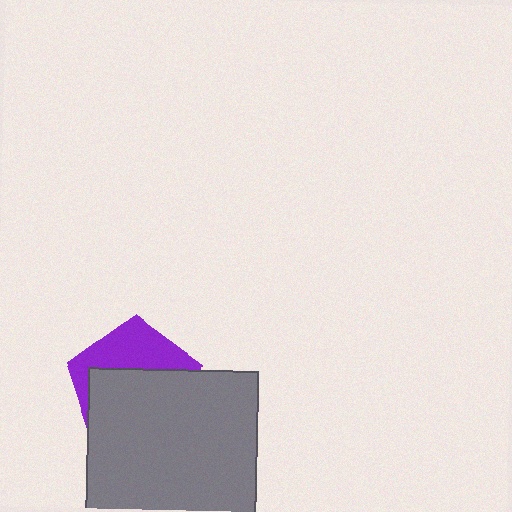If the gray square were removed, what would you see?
You would see the complete purple pentagon.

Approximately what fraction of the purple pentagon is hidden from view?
Roughly 61% of the purple pentagon is hidden behind the gray square.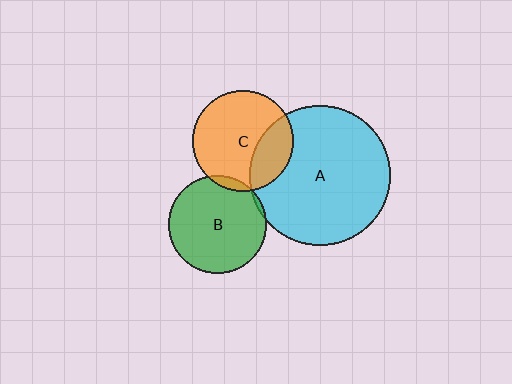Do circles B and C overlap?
Yes.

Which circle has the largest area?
Circle A (cyan).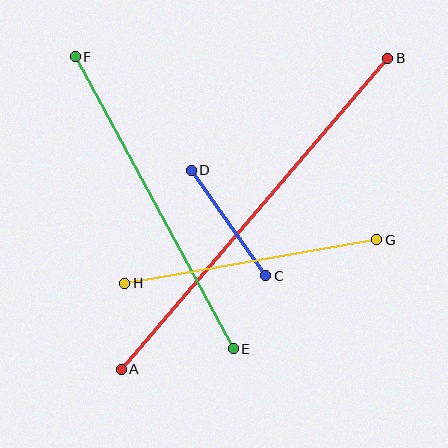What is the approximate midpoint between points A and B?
The midpoint is at approximately (254, 214) pixels.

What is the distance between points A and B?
The distance is approximately 409 pixels.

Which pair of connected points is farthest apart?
Points A and B are farthest apart.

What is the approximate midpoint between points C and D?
The midpoint is at approximately (229, 223) pixels.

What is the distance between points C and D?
The distance is approximately 129 pixels.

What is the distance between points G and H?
The distance is approximately 255 pixels.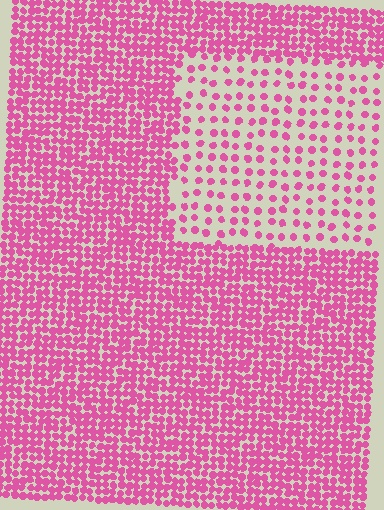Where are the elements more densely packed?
The elements are more densely packed outside the rectangle boundary.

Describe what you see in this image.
The image contains small pink elements arranged at two different densities. A rectangle-shaped region is visible where the elements are less densely packed than the surrounding area.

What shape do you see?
I see a rectangle.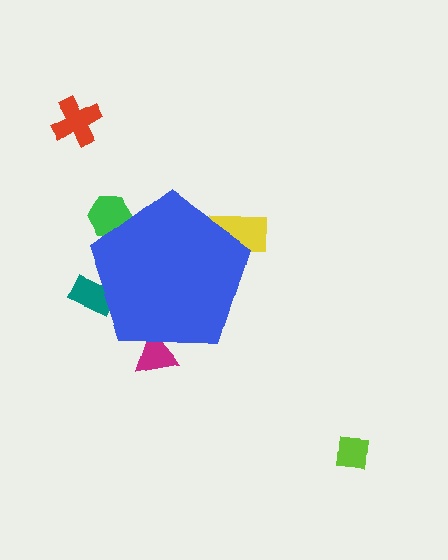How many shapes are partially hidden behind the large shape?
4 shapes are partially hidden.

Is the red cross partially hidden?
No, the red cross is fully visible.